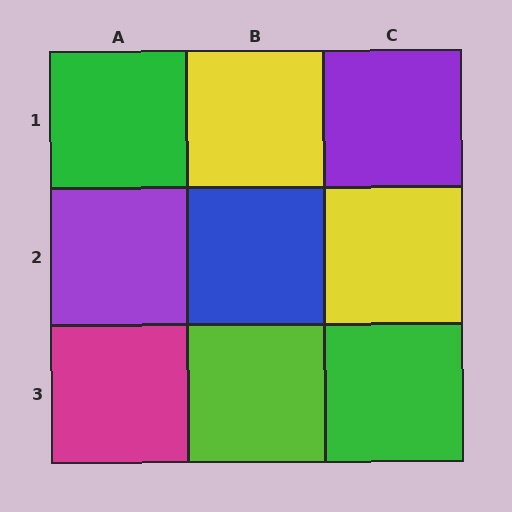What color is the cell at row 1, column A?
Green.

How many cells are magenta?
1 cell is magenta.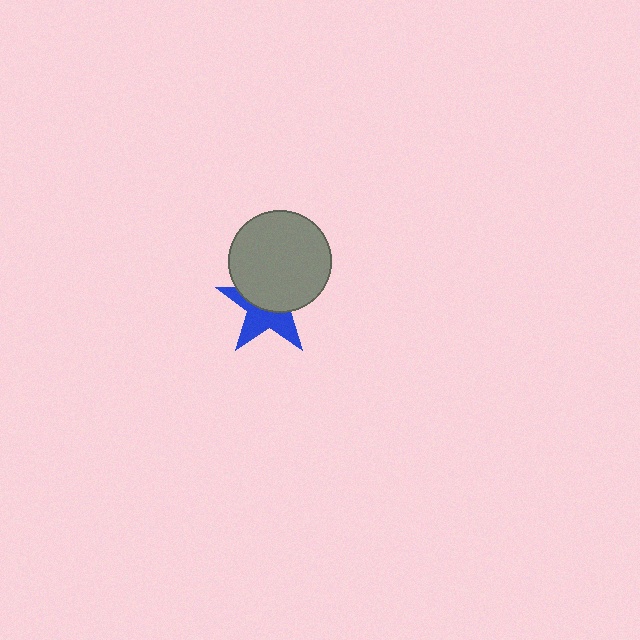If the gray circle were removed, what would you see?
You would see the complete blue star.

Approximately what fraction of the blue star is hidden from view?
Roughly 53% of the blue star is hidden behind the gray circle.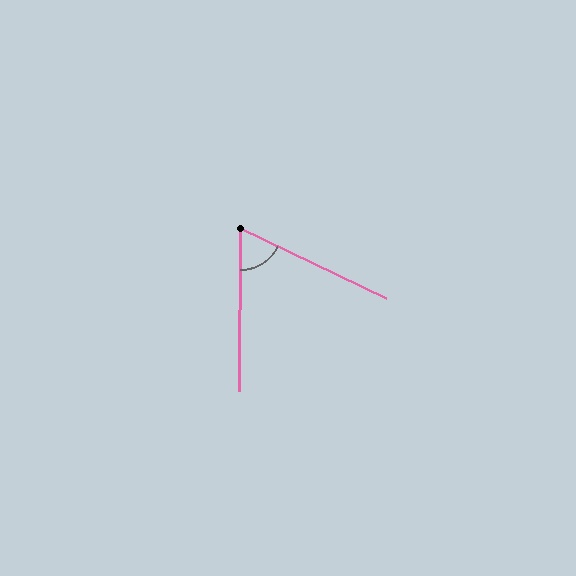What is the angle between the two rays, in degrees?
Approximately 65 degrees.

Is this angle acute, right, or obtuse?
It is acute.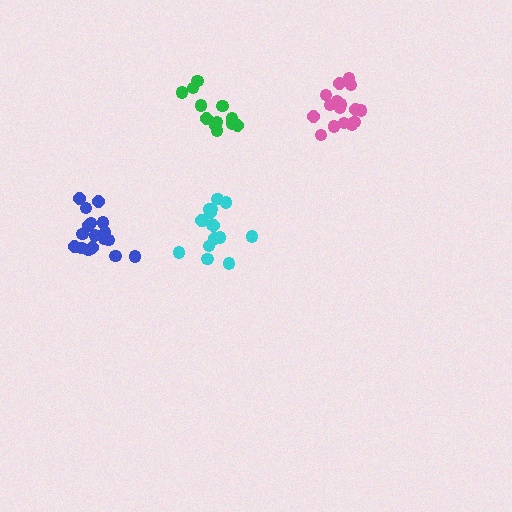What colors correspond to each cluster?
The clusters are colored: blue, pink, cyan, green.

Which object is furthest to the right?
The pink cluster is rightmost.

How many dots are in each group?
Group 1: 17 dots, Group 2: 16 dots, Group 3: 16 dots, Group 4: 12 dots (61 total).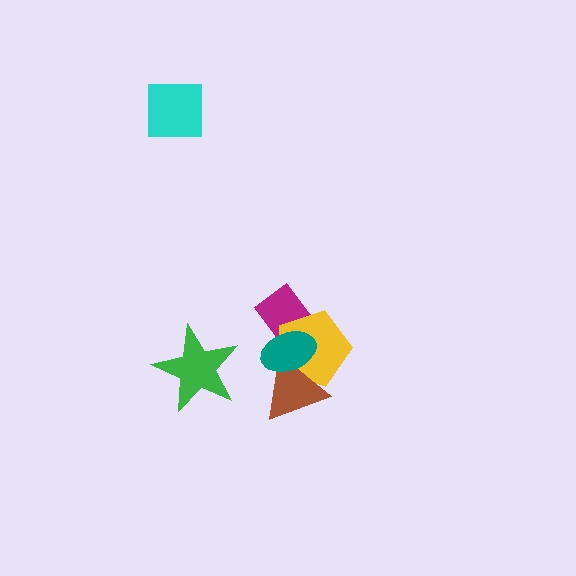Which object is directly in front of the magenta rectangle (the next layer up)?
The yellow pentagon is directly in front of the magenta rectangle.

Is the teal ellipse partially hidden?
No, no other shape covers it.